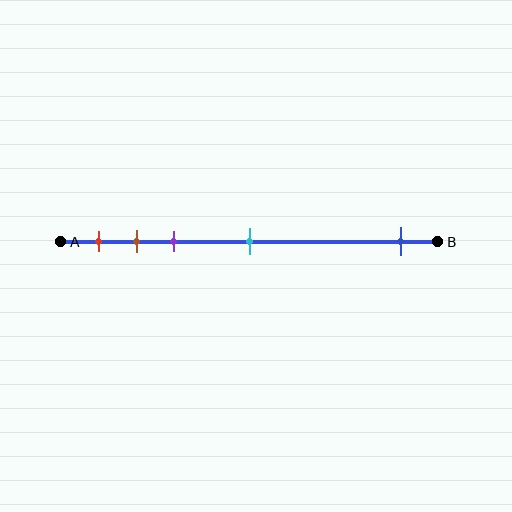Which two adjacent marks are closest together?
The brown and purple marks are the closest adjacent pair.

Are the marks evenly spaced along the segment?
No, the marks are not evenly spaced.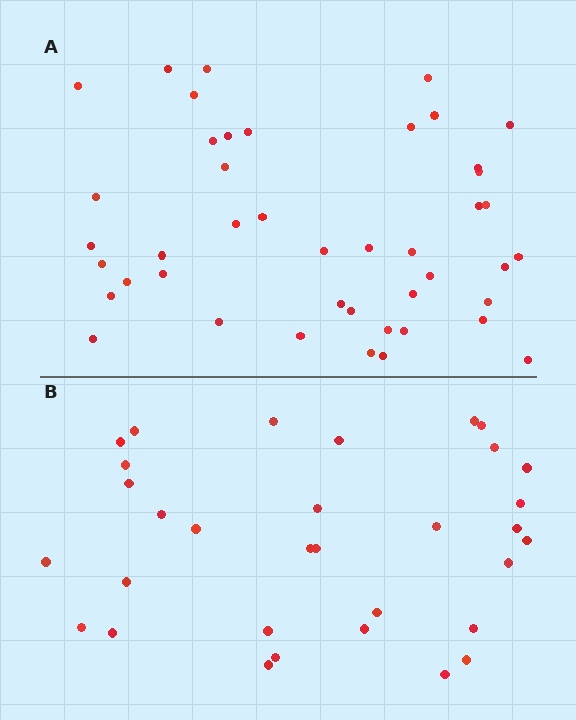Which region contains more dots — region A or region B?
Region A (the top region) has more dots.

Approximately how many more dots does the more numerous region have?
Region A has roughly 12 or so more dots than region B.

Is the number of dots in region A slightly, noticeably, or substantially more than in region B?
Region A has noticeably more, but not dramatically so. The ratio is roughly 1.4 to 1.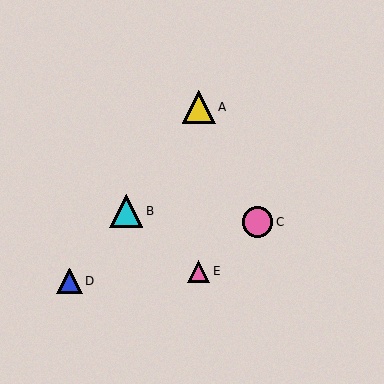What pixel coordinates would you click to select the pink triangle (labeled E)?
Click at (199, 271) to select the pink triangle E.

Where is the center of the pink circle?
The center of the pink circle is at (257, 222).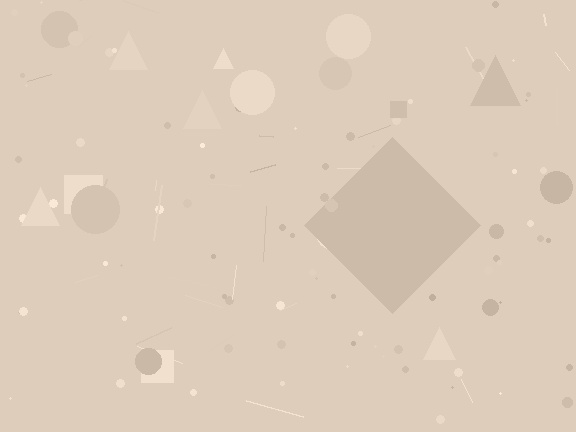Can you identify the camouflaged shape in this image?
The camouflaged shape is a diamond.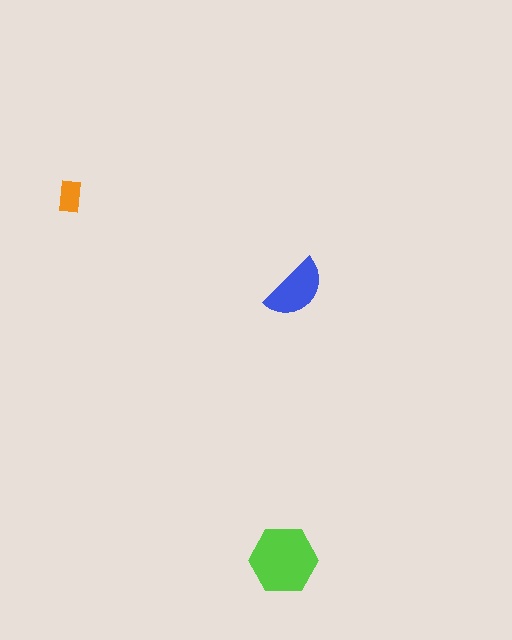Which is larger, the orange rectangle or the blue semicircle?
The blue semicircle.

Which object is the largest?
The lime hexagon.